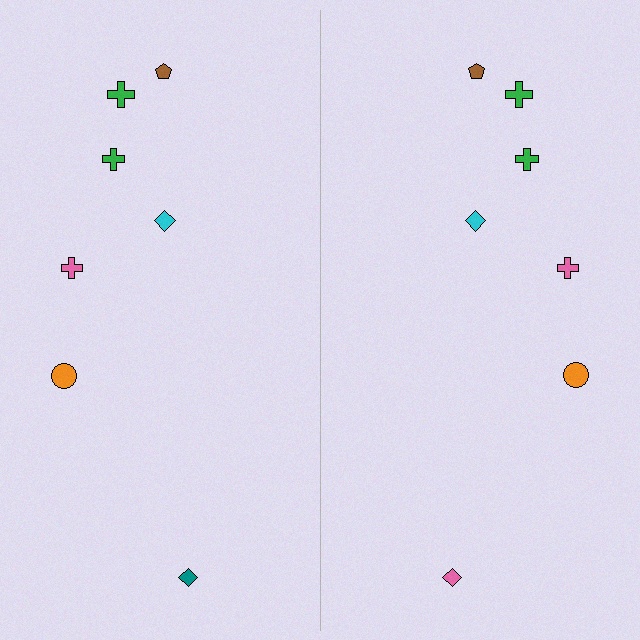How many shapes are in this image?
There are 14 shapes in this image.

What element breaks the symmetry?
The pink diamond on the right side breaks the symmetry — its mirror counterpart is teal.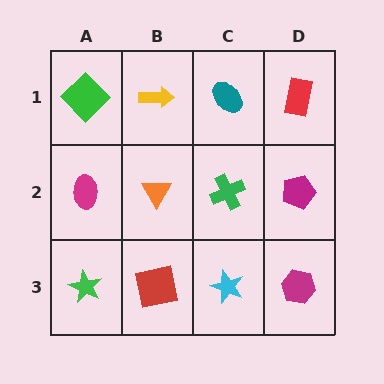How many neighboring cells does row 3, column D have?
2.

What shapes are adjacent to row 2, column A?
A green diamond (row 1, column A), a green star (row 3, column A), an orange triangle (row 2, column B).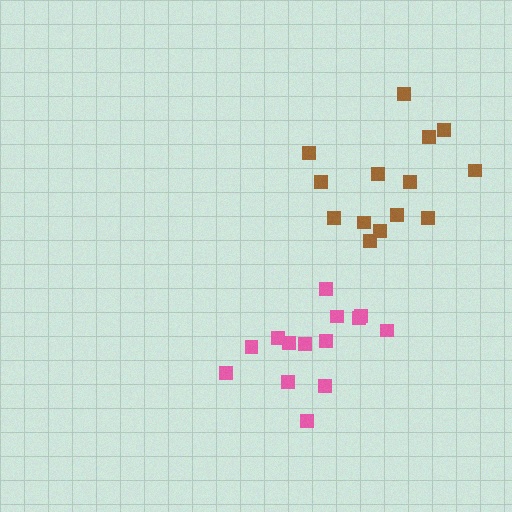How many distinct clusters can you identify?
There are 2 distinct clusters.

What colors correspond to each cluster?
The clusters are colored: pink, brown.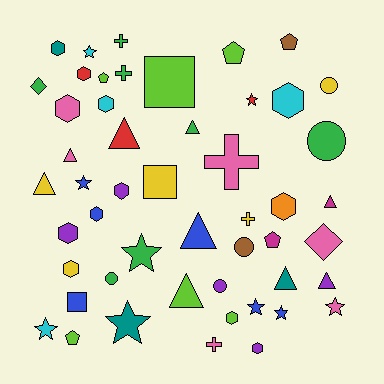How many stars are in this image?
There are 9 stars.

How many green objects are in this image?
There are 7 green objects.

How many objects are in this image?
There are 50 objects.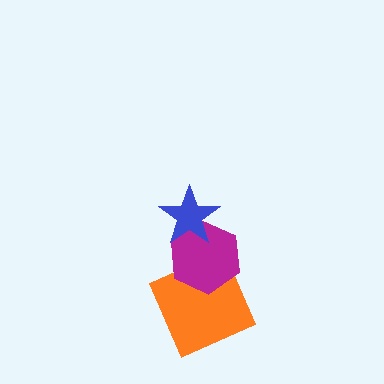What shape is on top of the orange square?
The magenta hexagon is on top of the orange square.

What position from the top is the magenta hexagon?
The magenta hexagon is 2nd from the top.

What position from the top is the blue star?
The blue star is 1st from the top.